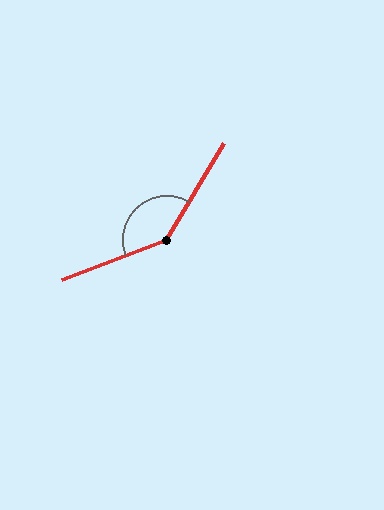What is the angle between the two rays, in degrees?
Approximately 141 degrees.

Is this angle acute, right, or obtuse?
It is obtuse.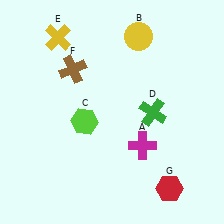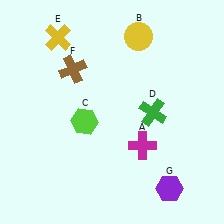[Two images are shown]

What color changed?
The hexagon (G) changed from red in Image 1 to purple in Image 2.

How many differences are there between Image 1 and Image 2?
There is 1 difference between the two images.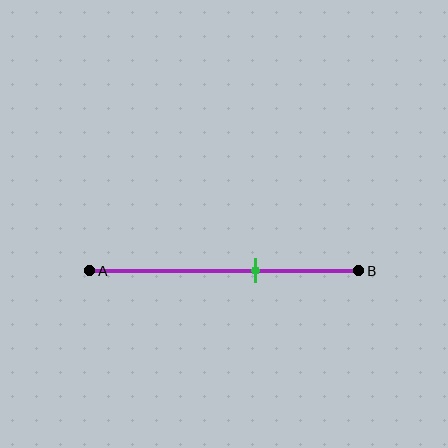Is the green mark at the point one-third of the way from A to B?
No, the mark is at about 60% from A, not at the 33% one-third point.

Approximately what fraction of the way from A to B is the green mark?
The green mark is approximately 60% of the way from A to B.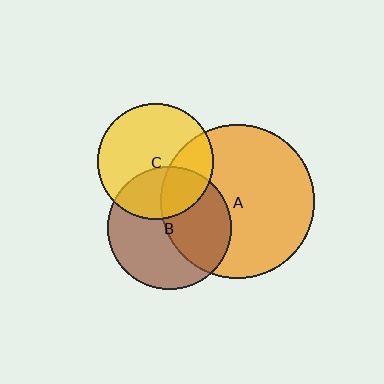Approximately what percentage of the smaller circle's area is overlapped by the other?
Approximately 35%.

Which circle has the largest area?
Circle A (orange).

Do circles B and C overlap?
Yes.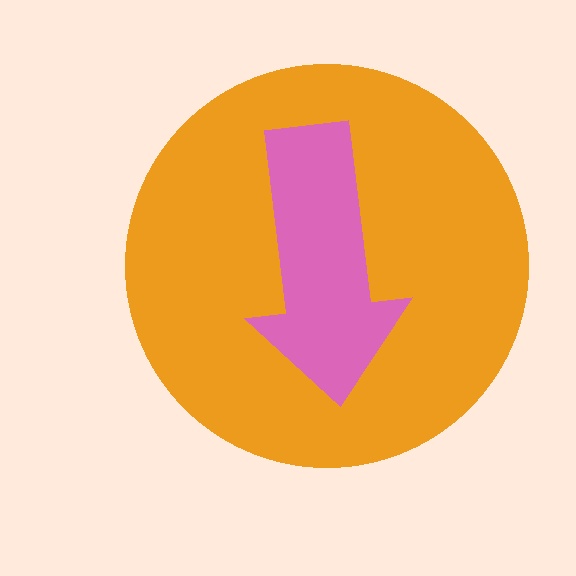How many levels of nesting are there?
2.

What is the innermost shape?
The pink arrow.